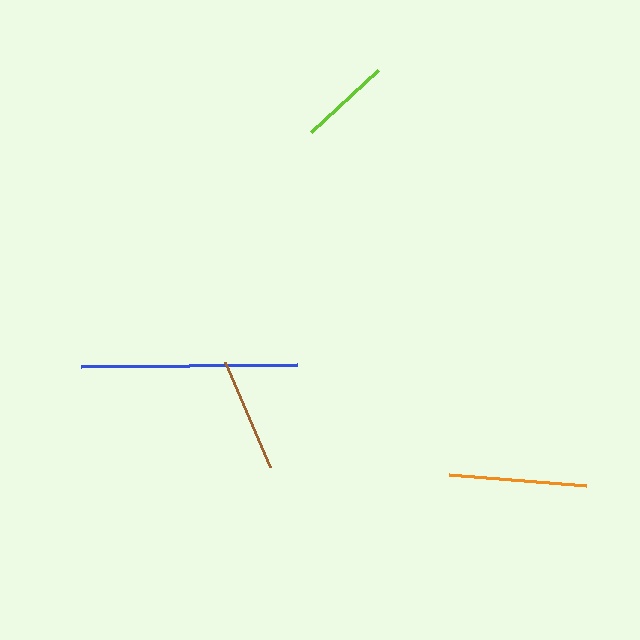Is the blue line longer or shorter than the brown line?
The blue line is longer than the brown line.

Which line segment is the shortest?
The lime line is the shortest at approximately 91 pixels.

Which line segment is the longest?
The blue line is the longest at approximately 215 pixels.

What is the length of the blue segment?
The blue segment is approximately 215 pixels long.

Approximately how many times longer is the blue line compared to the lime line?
The blue line is approximately 2.4 times the length of the lime line.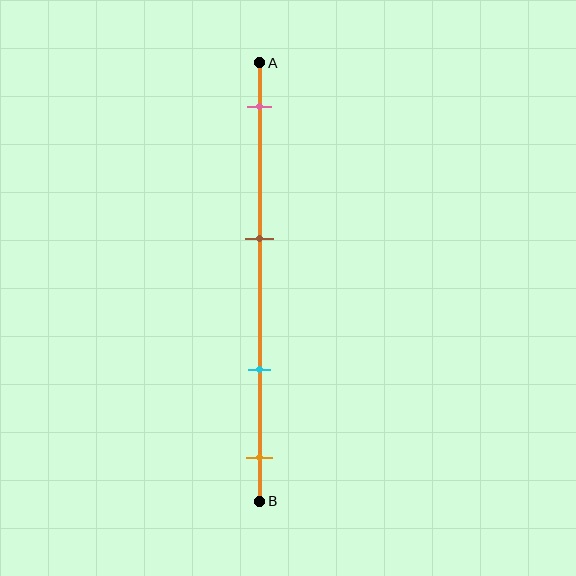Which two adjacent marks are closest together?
The cyan and orange marks are the closest adjacent pair.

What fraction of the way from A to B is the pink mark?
The pink mark is approximately 10% (0.1) of the way from A to B.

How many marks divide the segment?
There are 4 marks dividing the segment.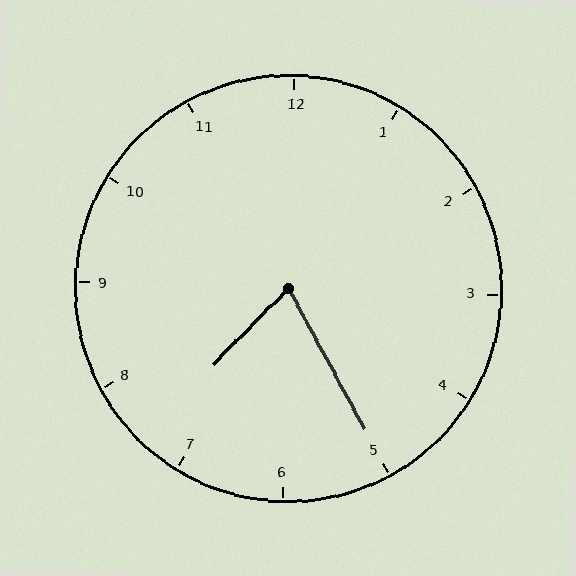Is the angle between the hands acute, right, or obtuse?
It is acute.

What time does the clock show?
7:25.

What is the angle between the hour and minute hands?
Approximately 72 degrees.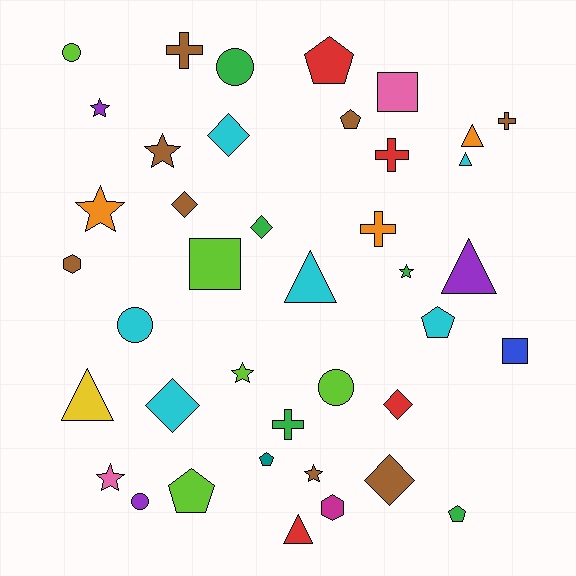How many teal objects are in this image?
There is 1 teal object.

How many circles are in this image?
There are 5 circles.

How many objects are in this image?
There are 40 objects.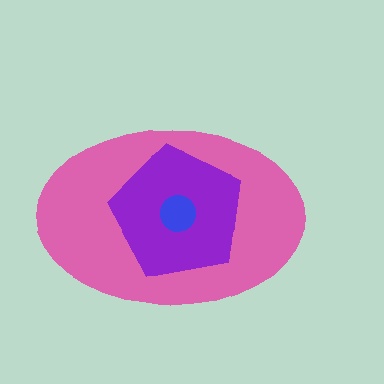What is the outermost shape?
The pink ellipse.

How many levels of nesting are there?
3.